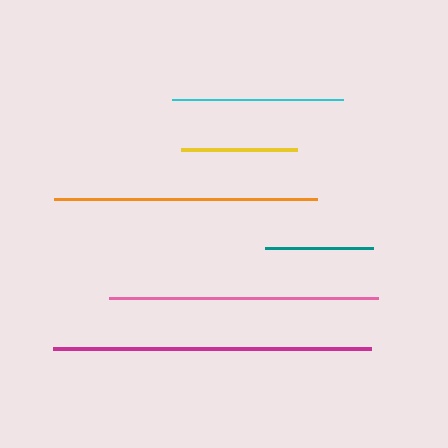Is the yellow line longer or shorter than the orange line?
The orange line is longer than the yellow line.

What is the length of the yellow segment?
The yellow segment is approximately 116 pixels long.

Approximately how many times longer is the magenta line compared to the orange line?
The magenta line is approximately 1.2 times the length of the orange line.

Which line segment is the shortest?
The teal line is the shortest at approximately 108 pixels.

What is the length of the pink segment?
The pink segment is approximately 269 pixels long.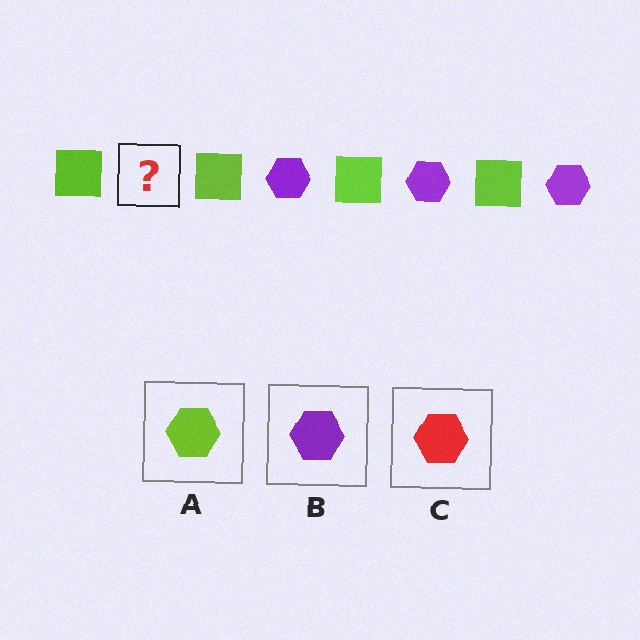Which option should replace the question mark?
Option B.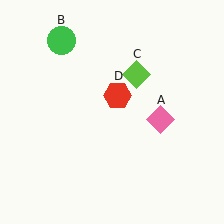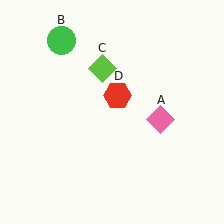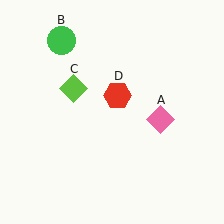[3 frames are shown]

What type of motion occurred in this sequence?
The lime diamond (object C) rotated counterclockwise around the center of the scene.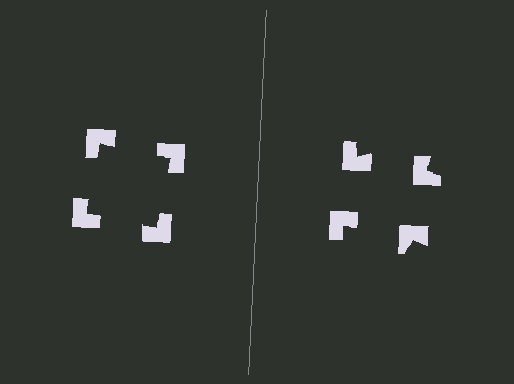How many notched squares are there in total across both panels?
8 — 4 on each side.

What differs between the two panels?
The notched squares are positioned identically on both sides; only the wedge orientations differ. On the left they align to a square; on the right they are misaligned.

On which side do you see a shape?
An illusory square appears on the left side. On the right side the wedge cuts are rotated, so no coherent shape forms.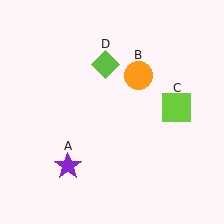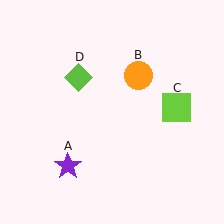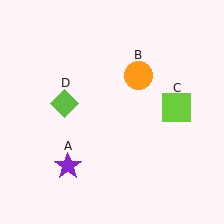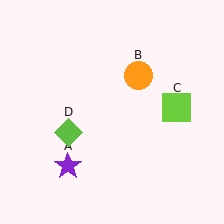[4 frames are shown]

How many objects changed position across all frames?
1 object changed position: lime diamond (object D).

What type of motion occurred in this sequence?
The lime diamond (object D) rotated counterclockwise around the center of the scene.